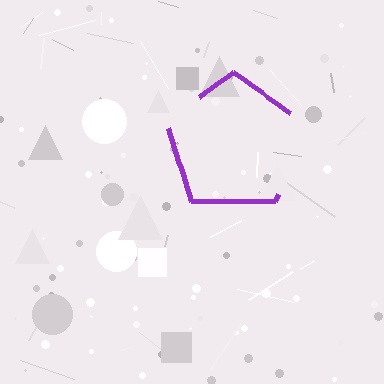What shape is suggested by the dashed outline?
The dashed outline suggests a pentagon.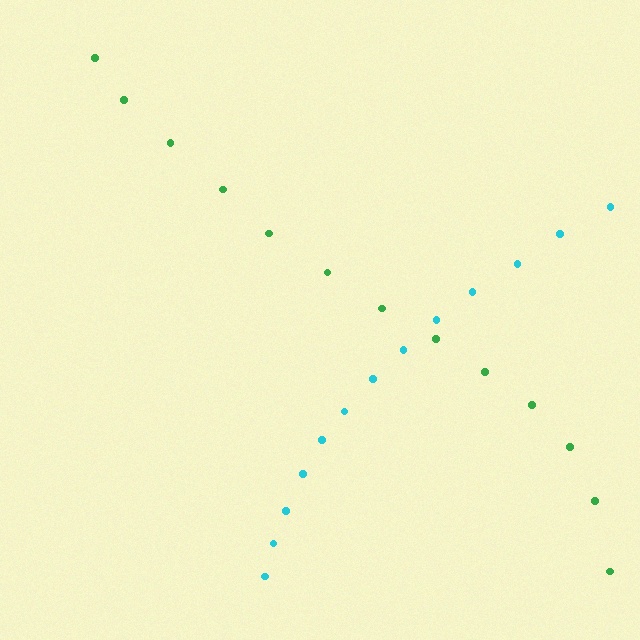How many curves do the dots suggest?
There are 2 distinct paths.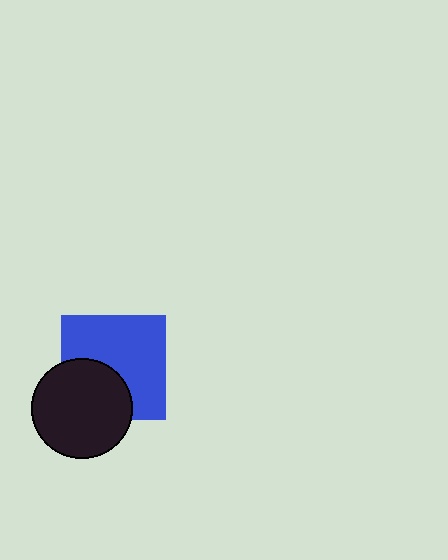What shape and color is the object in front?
The object in front is a black circle.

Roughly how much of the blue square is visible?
About half of it is visible (roughly 65%).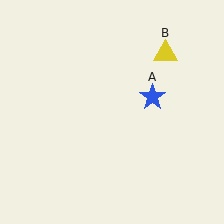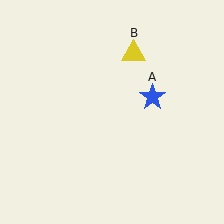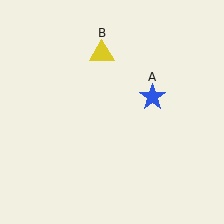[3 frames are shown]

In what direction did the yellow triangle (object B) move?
The yellow triangle (object B) moved left.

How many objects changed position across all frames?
1 object changed position: yellow triangle (object B).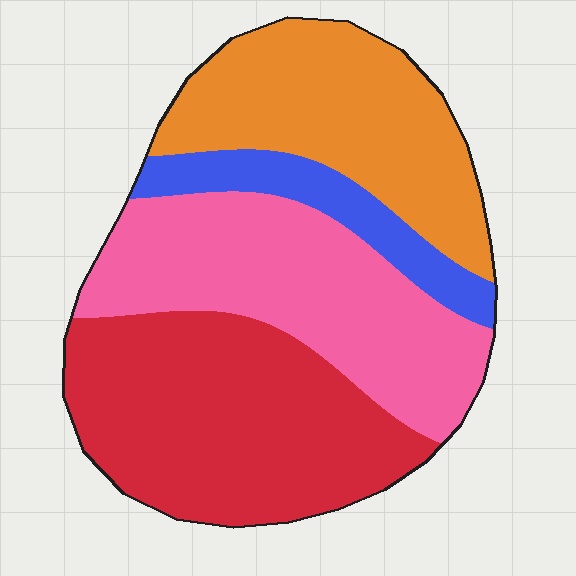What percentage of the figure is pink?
Pink takes up about one third (1/3) of the figure.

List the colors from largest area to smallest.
From largest to smallest: red, pink, orange, blue.